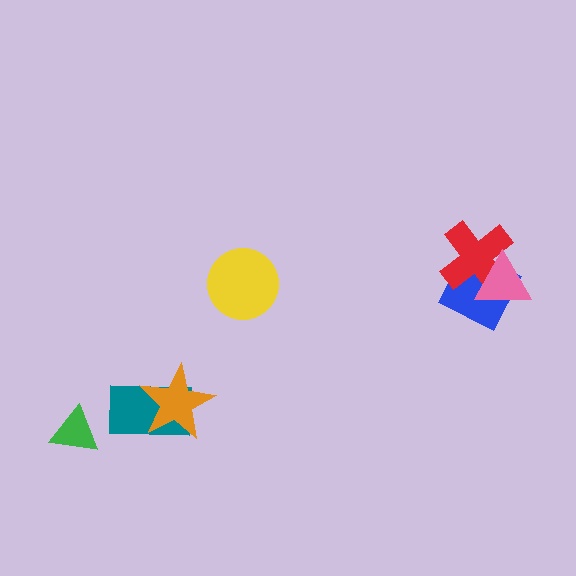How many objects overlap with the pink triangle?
2 objects overlap with the pink triangle.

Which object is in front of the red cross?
The pink triangle is in front of the red cross.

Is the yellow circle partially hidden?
No, no other shape covers it.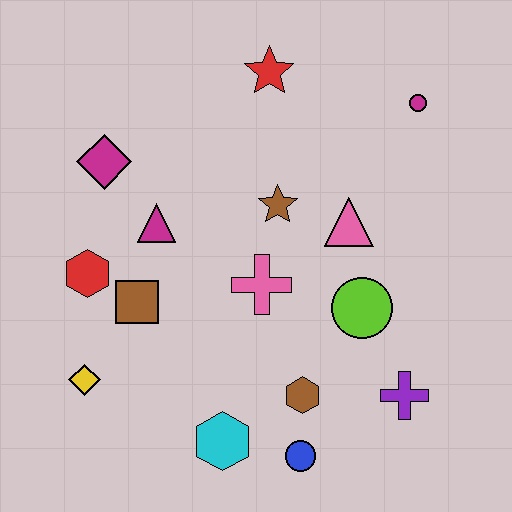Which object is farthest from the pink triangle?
The yellow diamond is farthest from the pink triangle.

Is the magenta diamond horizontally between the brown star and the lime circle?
No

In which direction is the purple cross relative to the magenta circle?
The purple cross is below the magenta circle.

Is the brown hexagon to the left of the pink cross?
No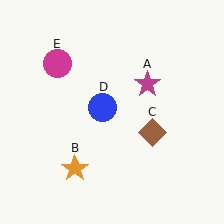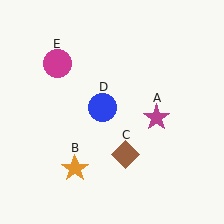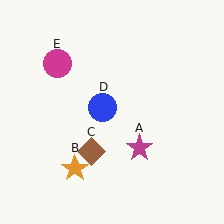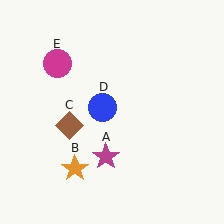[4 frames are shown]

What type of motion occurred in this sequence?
The magenta star (object A), brown diamond (object C) rotated clockwise around the center of the scene.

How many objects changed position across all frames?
2 objects changed position: magenta star (object A), brown diamond (object C).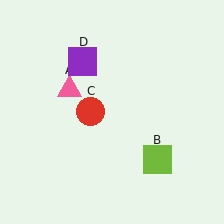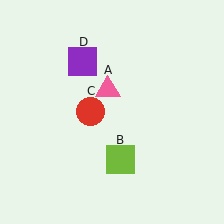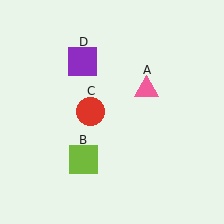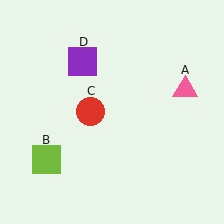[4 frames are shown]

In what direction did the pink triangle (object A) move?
The pink triangle (object A) moved right.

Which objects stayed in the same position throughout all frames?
Red circle (object C) and purple square (object D) remained stationary.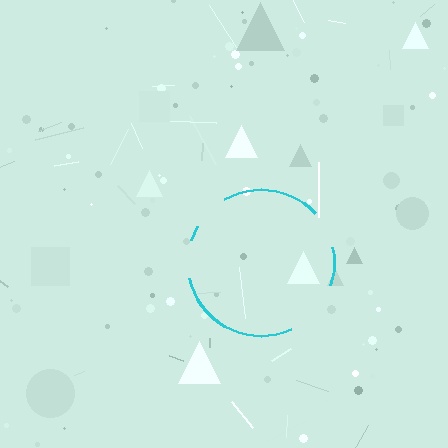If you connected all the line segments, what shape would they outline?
They would outline a circle.